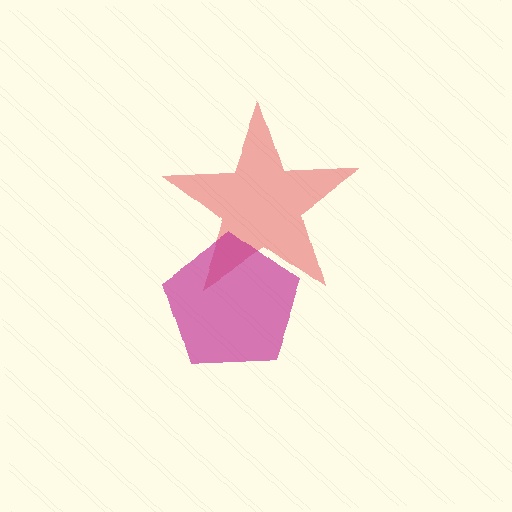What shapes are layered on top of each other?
The layered shapes are: a red star, a magenta pentagon.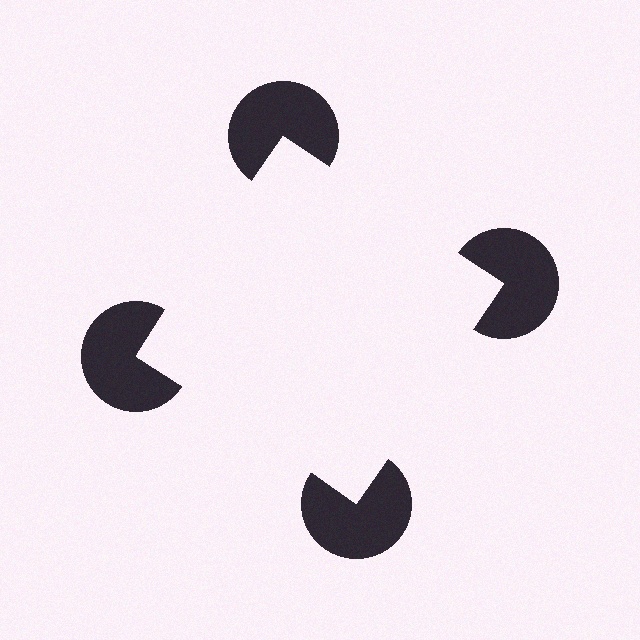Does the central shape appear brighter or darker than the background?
It typically appears slightly brighter than the background, even though no actual brightness change is drawn.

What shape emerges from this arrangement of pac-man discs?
An illusory square — its edges are inferred from the aligned wedge cuts in the pac-man discs, not physically drawn.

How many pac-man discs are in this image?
There are 4 — one at each vertex of the illusory square.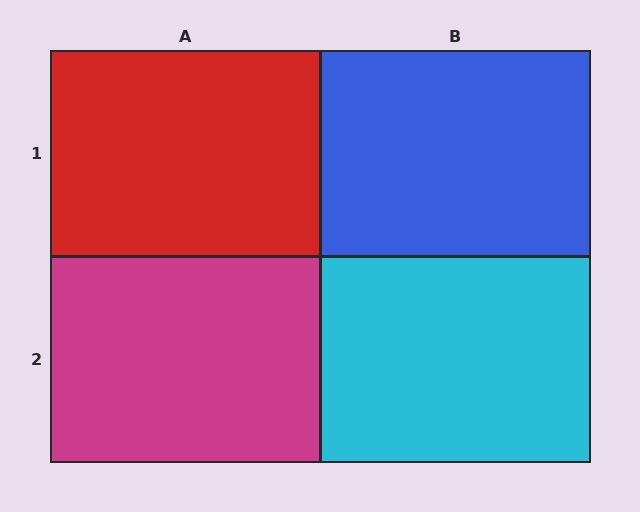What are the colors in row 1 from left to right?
Red, blue.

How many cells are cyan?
1 cell is cyan.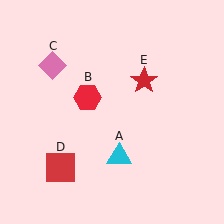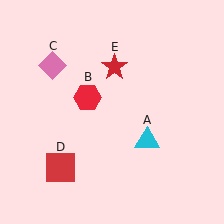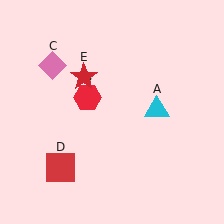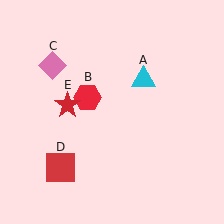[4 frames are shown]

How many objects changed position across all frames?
2 objects changed position: cyan triangle (object A), red star (object E).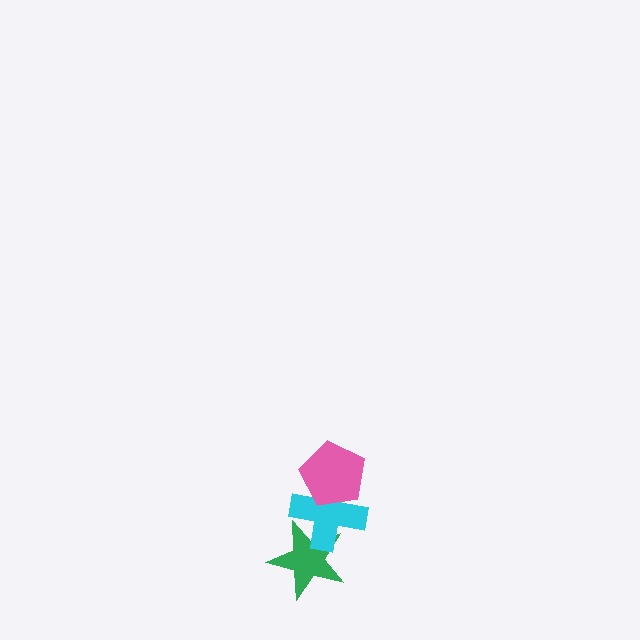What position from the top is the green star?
The green star is 3rd from the top.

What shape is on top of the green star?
The cyan cross is on top of the green star.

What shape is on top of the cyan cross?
The pink pentagon is on top of the cyan cross.